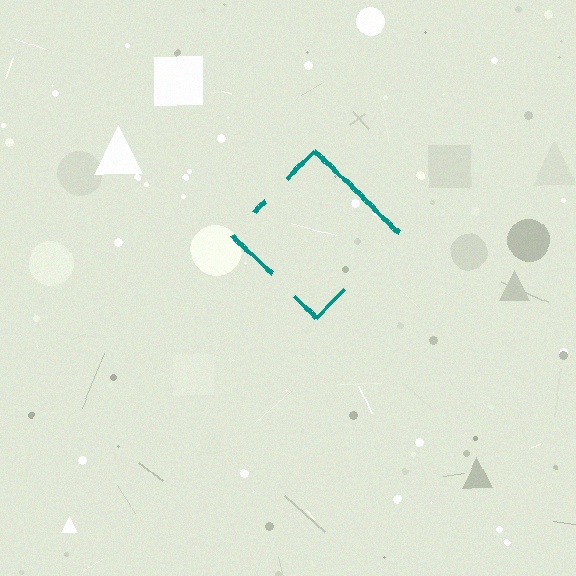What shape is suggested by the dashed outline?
The dashed outline suggests a diamond.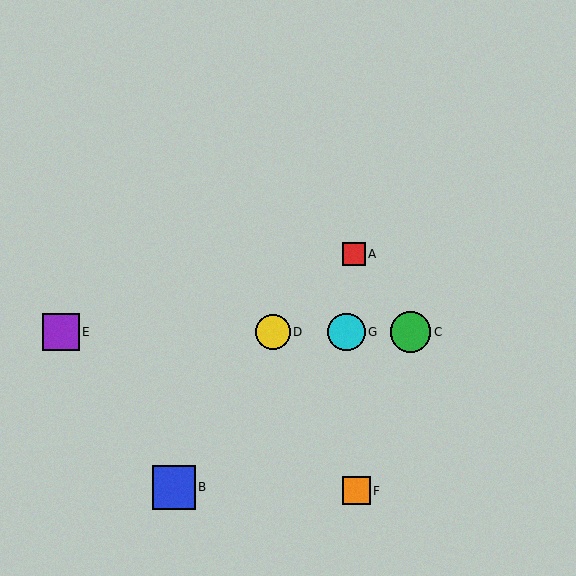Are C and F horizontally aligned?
No, C is at y≈332 and F is at y≈491.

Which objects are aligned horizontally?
Objects C, D, E, G are aligned horizontally.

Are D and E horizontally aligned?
Yes, both are at y≈332.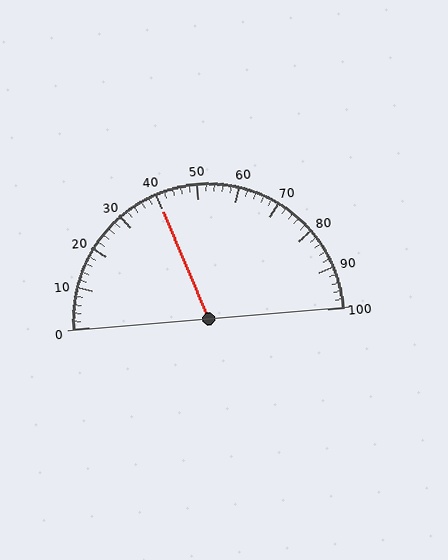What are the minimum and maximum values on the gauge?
The gauge ranges from 0 to 100.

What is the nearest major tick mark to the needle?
The nearest major tick mark is 40.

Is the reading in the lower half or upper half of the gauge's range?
The reading is in the lower half of the range (0 to 100).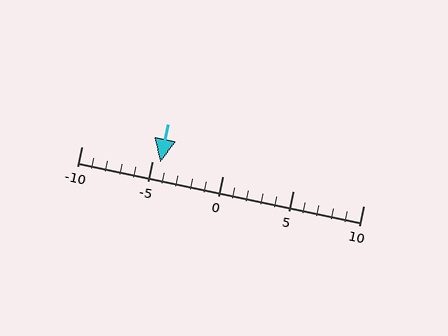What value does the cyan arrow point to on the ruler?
The cyan arrow points to approximately -4.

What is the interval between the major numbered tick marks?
The major tick marks are spaced 5 units apart.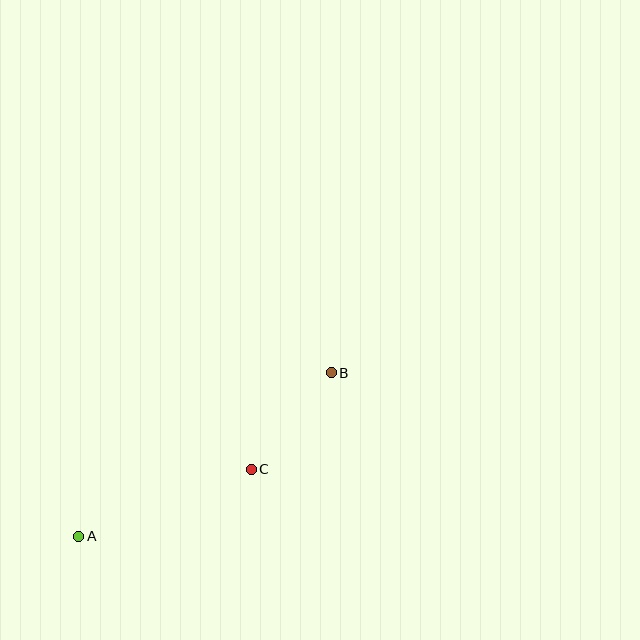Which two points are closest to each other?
Points B and C are closest to each other.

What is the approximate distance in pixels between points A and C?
The distance between A and C is approximately 185 pixels.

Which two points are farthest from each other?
Points A and B are farthest from each other.